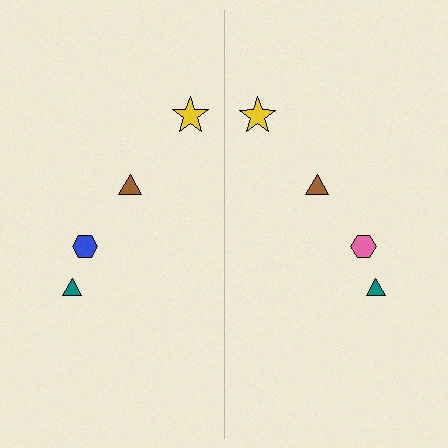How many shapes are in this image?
There are 8 shapes in this image.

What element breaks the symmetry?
The pink hexagon on the right side breaks the symmetry — its mirror counterpart is blue.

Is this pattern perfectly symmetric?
No, the pattern is not perfectly symmetric. The pink hexagon on the right side breaks the symmetry — its mirror counterpart is blue.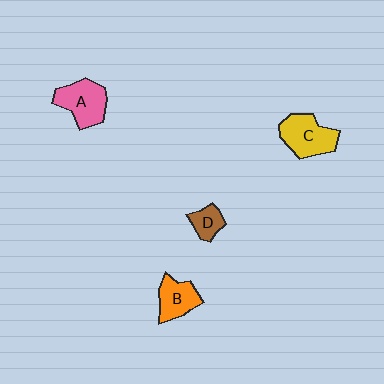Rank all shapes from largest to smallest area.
From largest to smallest: C (yellow), A (pink), B (orange), D (brown).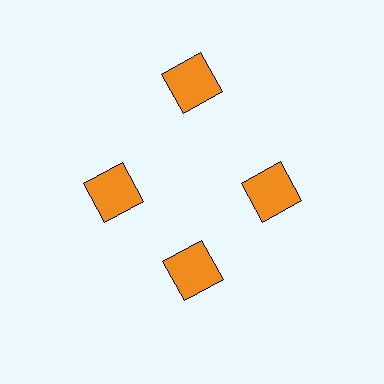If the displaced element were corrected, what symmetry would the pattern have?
It would have 4-fold rotational symmetry — the pattern would map onto itself every 90 degrees.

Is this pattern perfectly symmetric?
No. The 4 orange squares are arranged in a ring, but one element near the 12 o'clock position is pushed outward from the center, breaking the 4-fold rotational symmetry.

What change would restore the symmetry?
The symmetry would be restored by moving it inward, back onto the ring so that all 4 squares sit at equal angles and equal distance from the center.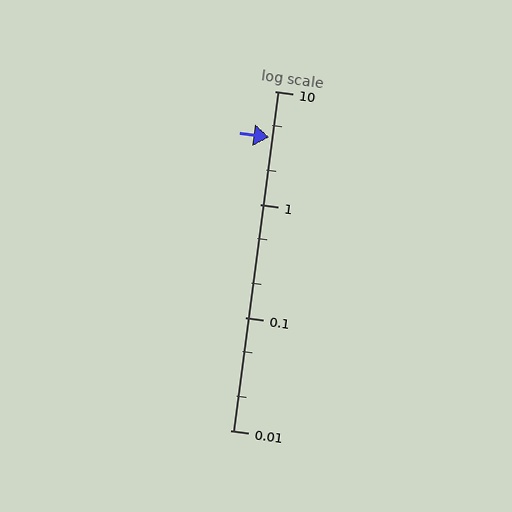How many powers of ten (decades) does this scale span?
The scale spans 3 decades, from 0.01 to 10.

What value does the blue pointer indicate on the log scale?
The pointer indicates approximately 3.9.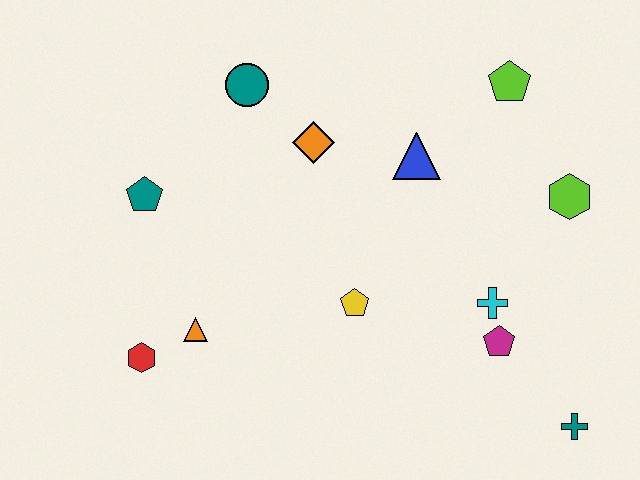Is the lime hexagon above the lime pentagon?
No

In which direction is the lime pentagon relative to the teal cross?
The lime pentagon is above the teal cross.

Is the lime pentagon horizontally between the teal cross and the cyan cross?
Yes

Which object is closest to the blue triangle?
The orange diamond is closest to the blue triangle.